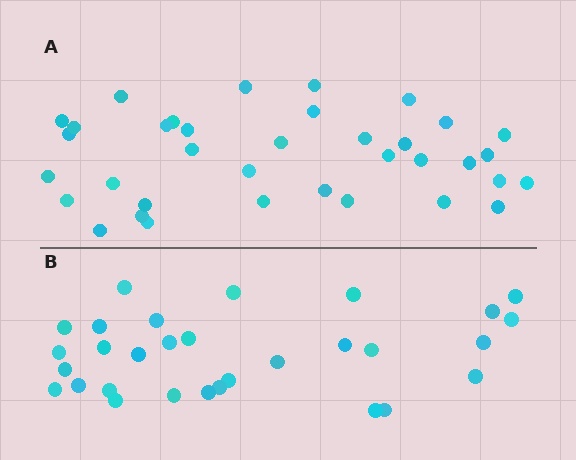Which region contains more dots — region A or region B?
Region A (the top region) has more dots.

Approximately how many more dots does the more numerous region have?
Region A has about 6 more dots than region B.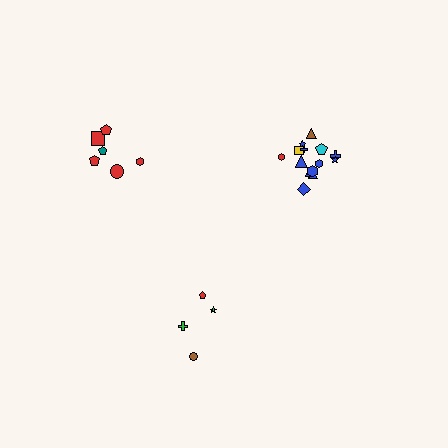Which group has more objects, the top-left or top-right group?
The top-right group.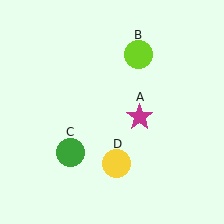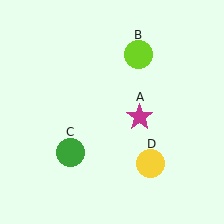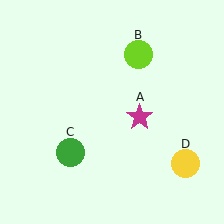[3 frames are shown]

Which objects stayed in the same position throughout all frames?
Magenta star (object A) and lime circle (object B) and green circle (object C) remained stationary.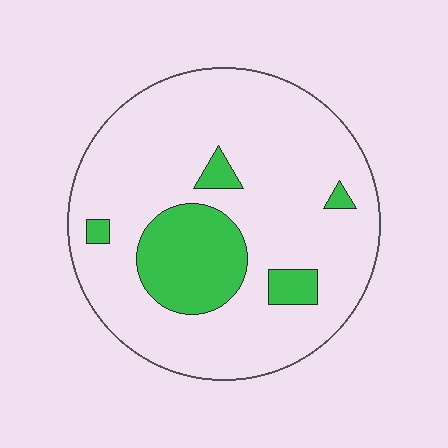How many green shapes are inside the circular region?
5.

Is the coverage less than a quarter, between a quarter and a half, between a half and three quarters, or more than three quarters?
Less than a quarter.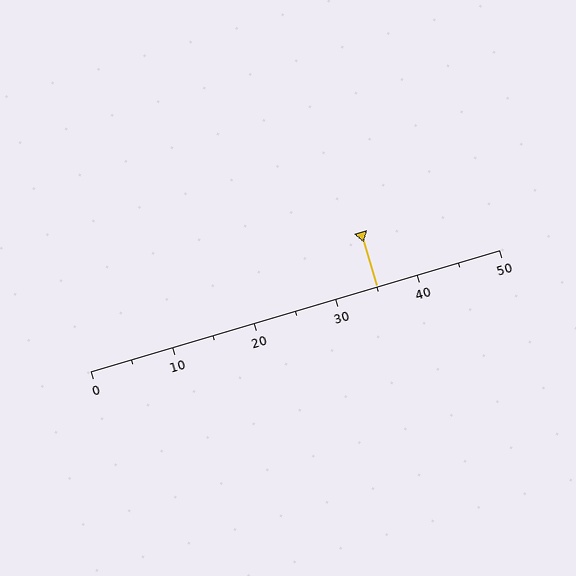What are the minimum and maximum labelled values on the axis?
The axis runs from 0 to 50.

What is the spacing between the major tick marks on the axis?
The major ticks are spaced 10 apart.